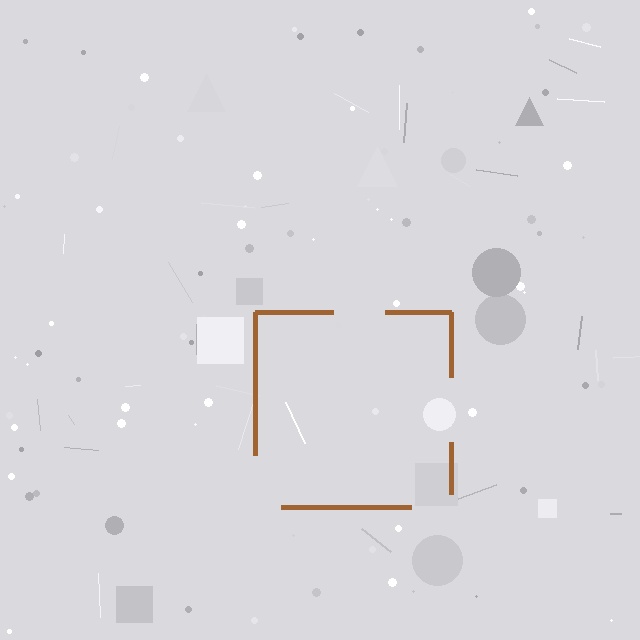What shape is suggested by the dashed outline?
The dashed outline suggests a square.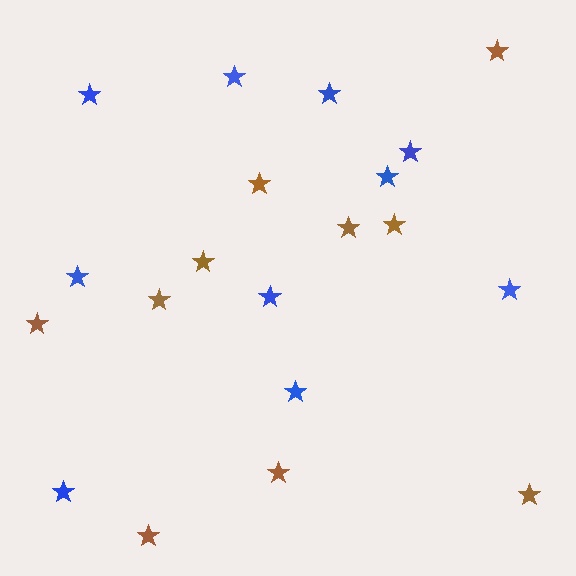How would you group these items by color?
There are 2 groups: one group of blue stars (10) and one group of brown stars (10).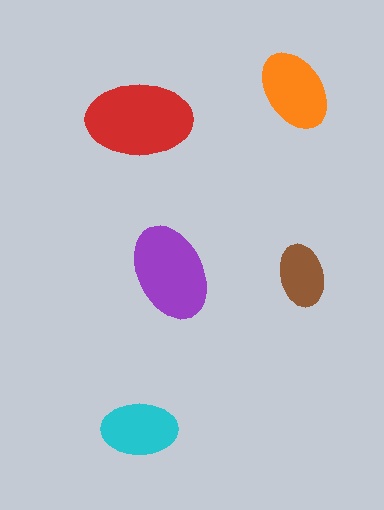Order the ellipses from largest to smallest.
the red one, the purple one, the orange one, the cyan one, the brown one.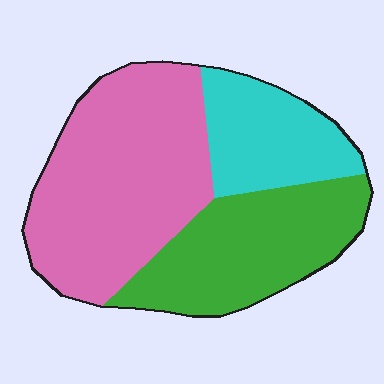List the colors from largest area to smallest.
From largest to smallest: pink, green, cyan.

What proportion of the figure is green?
Green covers around 30% of the figure.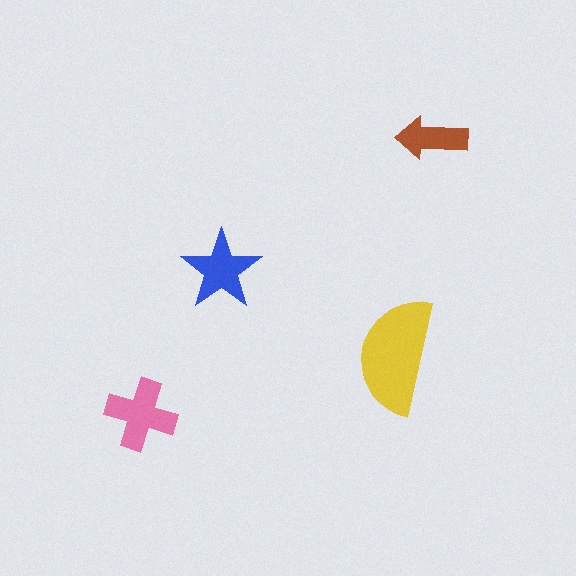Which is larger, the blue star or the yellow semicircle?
The yellow semicircle.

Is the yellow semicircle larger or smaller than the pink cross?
Larger.